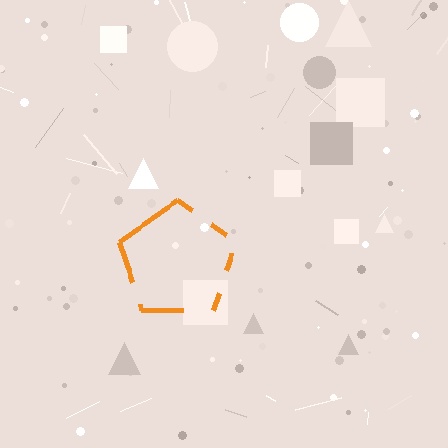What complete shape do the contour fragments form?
The contour fragments form a pentagon.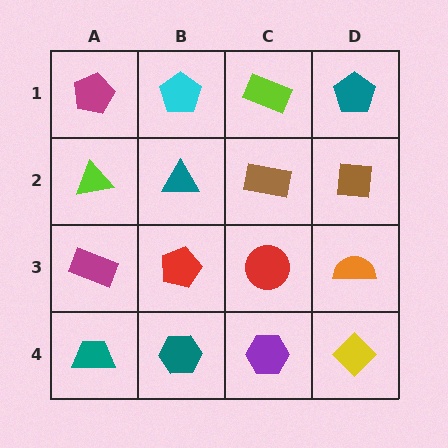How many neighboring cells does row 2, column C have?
4.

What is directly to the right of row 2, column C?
A brown square.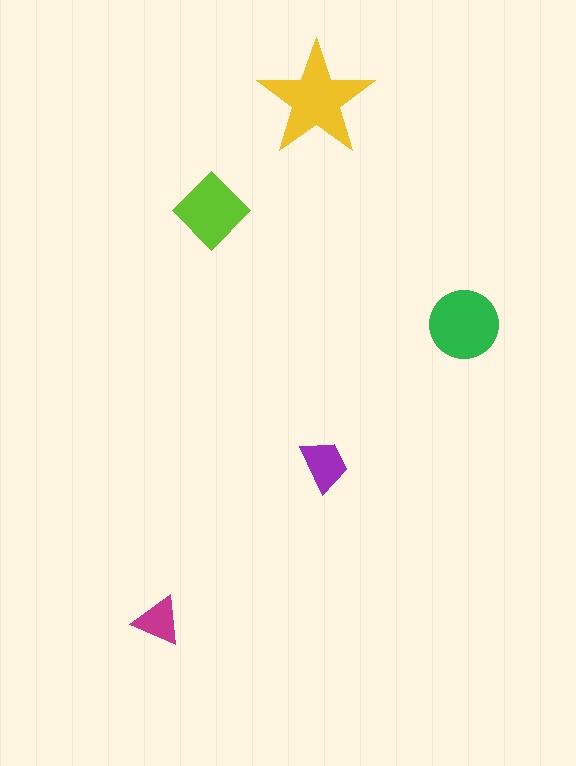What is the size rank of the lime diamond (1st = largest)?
3rd.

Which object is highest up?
The yellow star is topmost.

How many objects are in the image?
There are 5 objects in the image.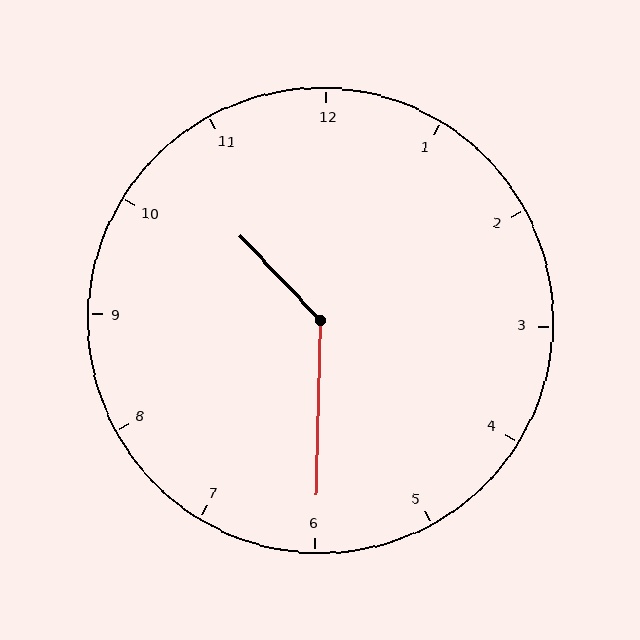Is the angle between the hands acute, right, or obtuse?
It is obtuse.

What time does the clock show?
10:30.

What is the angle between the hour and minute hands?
Approximately 135 degrees.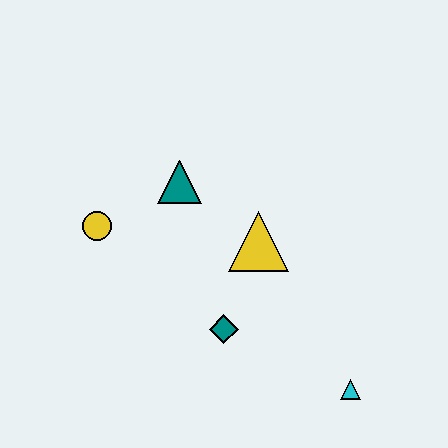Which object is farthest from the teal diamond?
The yellow circle is farthest from the teal diamond.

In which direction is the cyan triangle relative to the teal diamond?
The cyan triangle is to the right of the teal diamond.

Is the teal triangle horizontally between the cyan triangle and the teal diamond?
No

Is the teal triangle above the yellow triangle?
Yes